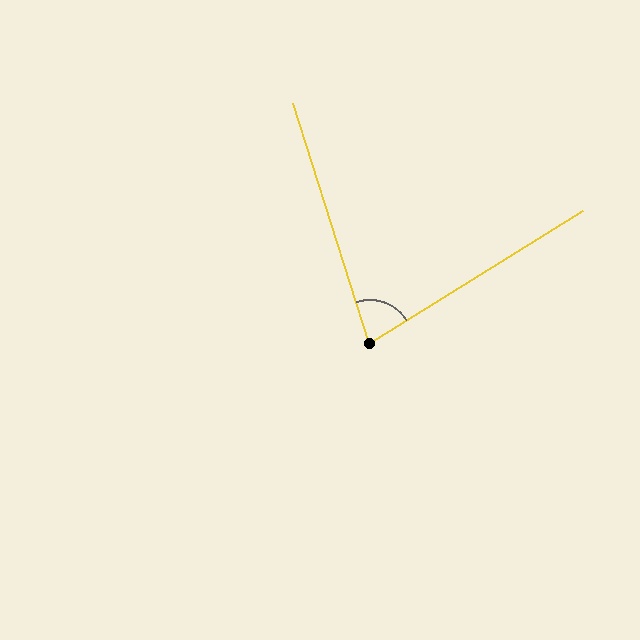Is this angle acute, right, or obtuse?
It is acute.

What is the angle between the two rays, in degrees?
Approximately 76 degrees.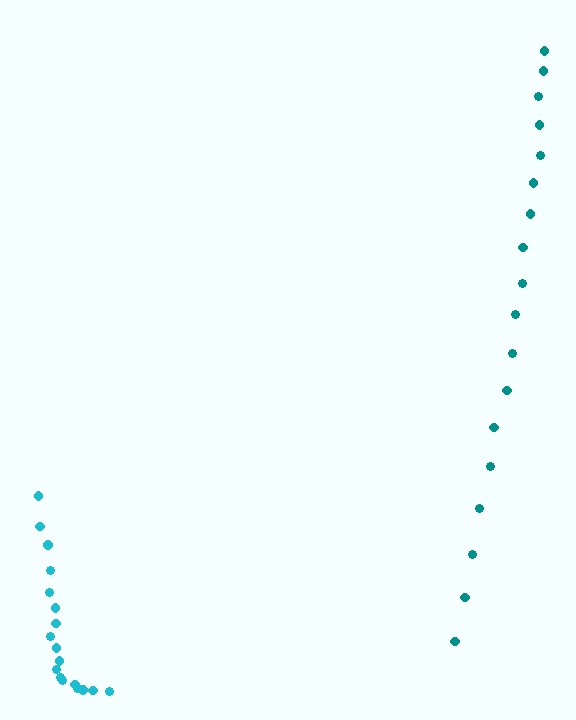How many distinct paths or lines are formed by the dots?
There are 2 distinct paths.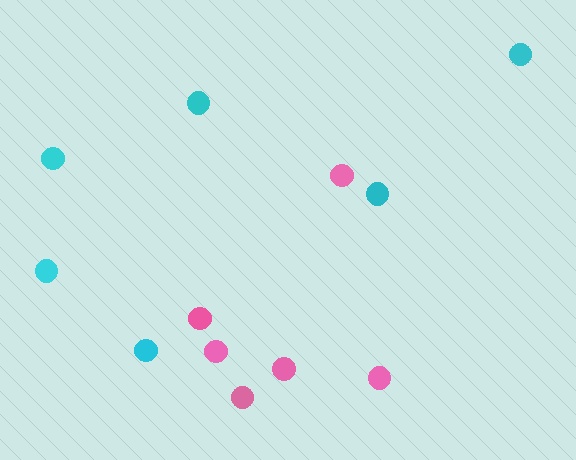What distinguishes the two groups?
There are 2 groups: one group of pink circles (6) and one group of cyan circles (6).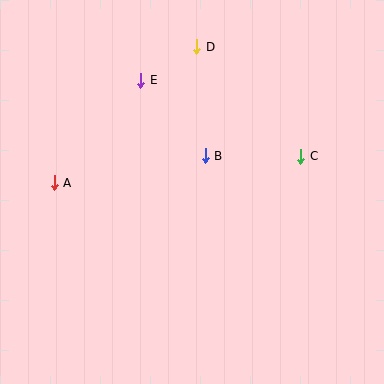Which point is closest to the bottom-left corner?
Point A is closest to the bottom-left corner.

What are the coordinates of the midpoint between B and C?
The midpoint between B and C is at (253, 156).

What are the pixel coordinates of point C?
Point C is at (301, 156).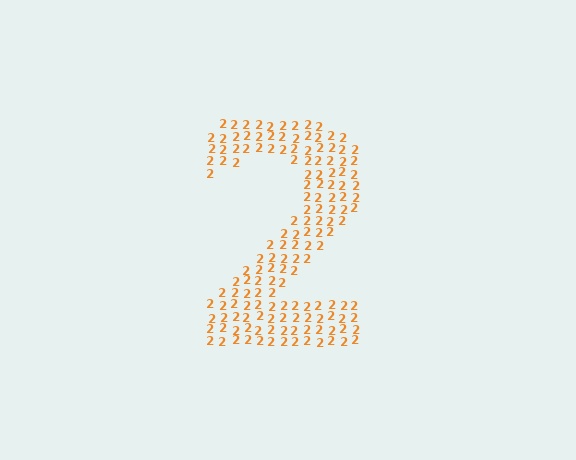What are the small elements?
The small elements are digit 2's.